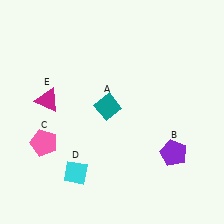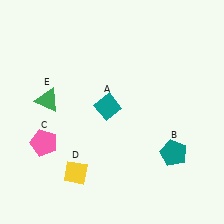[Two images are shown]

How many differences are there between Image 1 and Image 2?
There are 3 differences between the two images.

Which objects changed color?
B changed from purple to teal. D changed from cyan to yellow. E changed from magenta to green.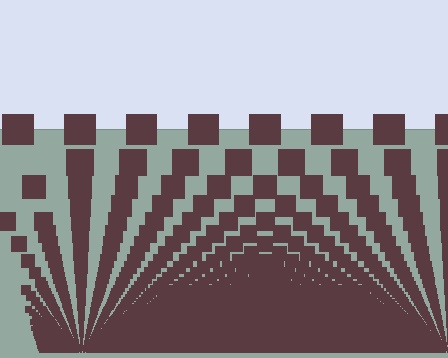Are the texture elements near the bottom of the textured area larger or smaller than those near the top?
Smaller. The gradient is inverted — elements near the bottom are smaller and denser.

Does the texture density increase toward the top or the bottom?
Density increases toward the bottom.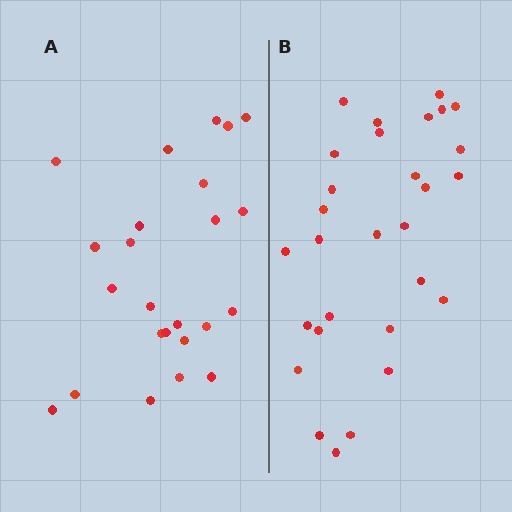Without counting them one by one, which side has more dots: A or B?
Region B (the right region) has more dots.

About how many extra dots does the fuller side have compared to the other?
Region B has about 5 more dots than region A.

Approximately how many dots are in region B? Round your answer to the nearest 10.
About 30 dots. (The exact count is 29, which rounds to 30.)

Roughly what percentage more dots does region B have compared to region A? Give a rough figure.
About 20% more.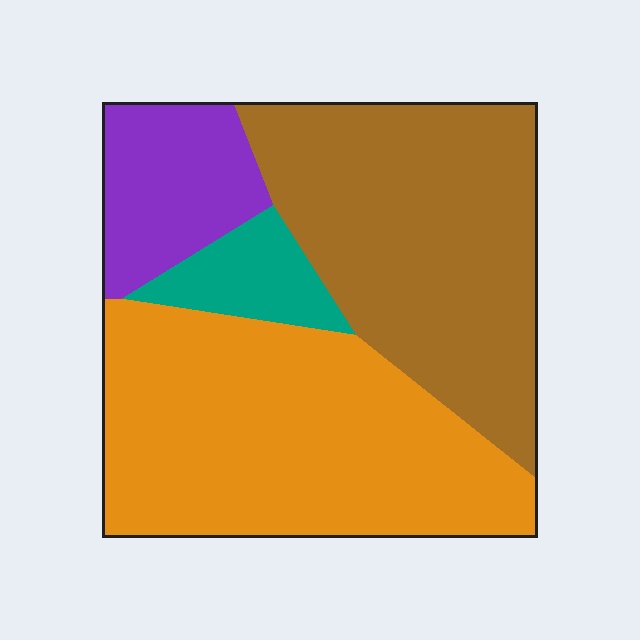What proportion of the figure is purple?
Purple covers 13% of the figure.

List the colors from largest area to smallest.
From largest to smallest: orange, brown, purple, teal.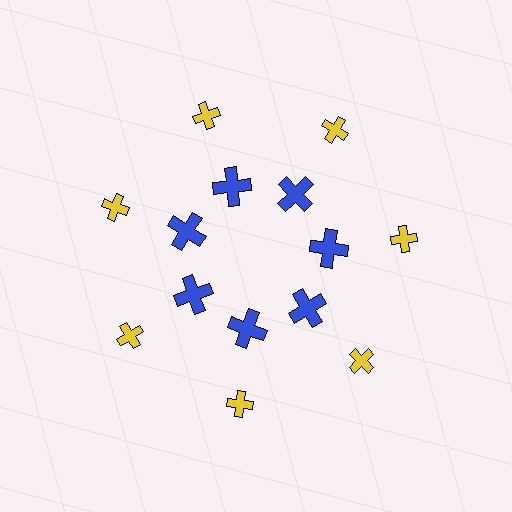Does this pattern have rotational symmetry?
Yes, this pattern has 7-fold rotational symmetry. It looks the same after rotating 51 degrees around the center.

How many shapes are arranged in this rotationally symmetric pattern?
There are 14 shapes, arranged in 7 groups of 2.